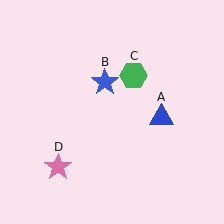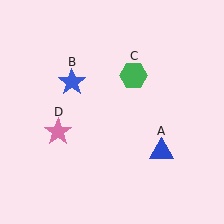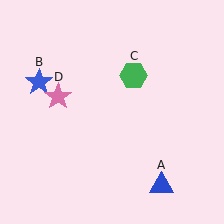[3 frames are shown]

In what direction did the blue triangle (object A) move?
The blue triangle (object A) moved down.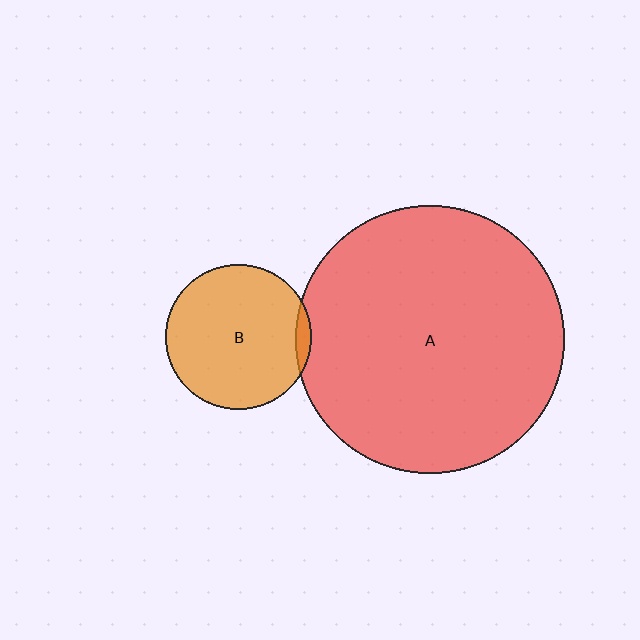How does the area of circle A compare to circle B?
Approximately 3.4 times.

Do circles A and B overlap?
Yes.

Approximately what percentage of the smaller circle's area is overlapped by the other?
Approximately 5%.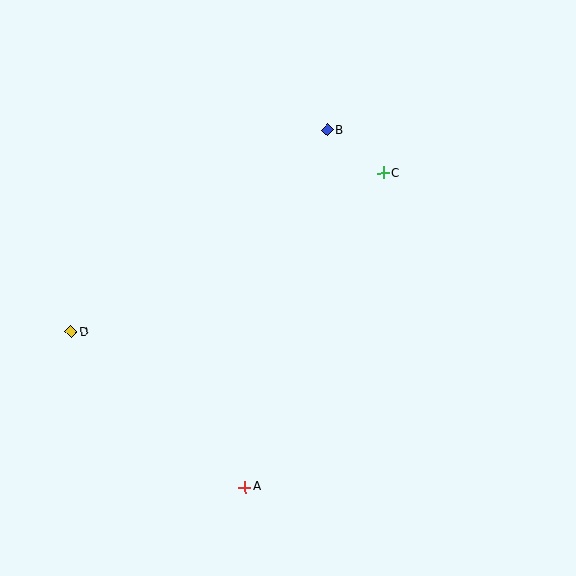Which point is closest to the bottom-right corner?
Point A is closest to the bottom-right corner.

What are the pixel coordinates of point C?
Point C is at (383, 173).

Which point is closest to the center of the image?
Point C at (383, 173) is closest to the center.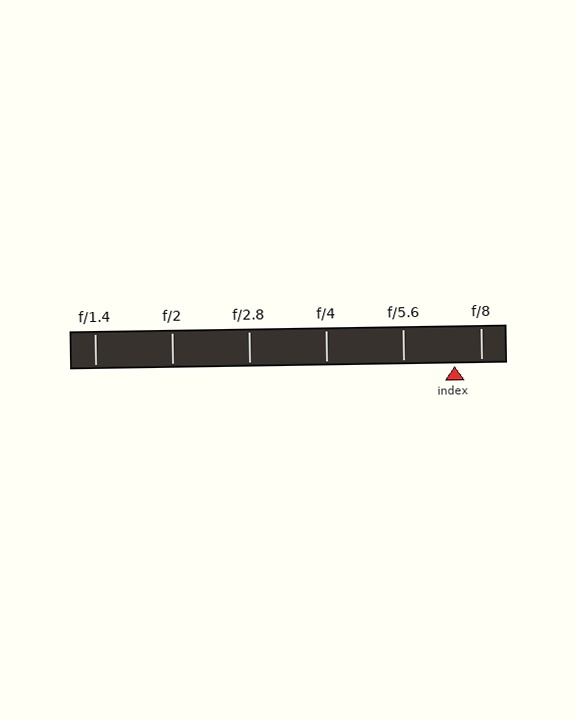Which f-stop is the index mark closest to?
The index mark is closest to f/8.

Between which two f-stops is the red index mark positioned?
The index mark is between f/5.6 and f/8.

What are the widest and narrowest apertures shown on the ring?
The widest aperture shown is f/1.4 and the narrowest is f/8.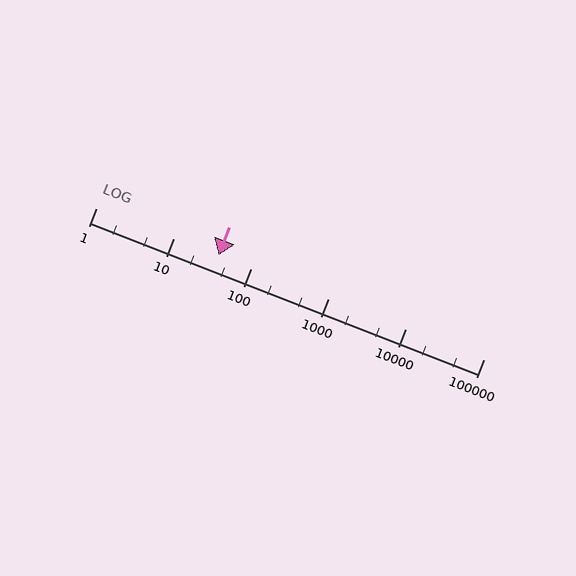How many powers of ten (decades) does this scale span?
The scale spans 5 decades, from 1 to 100000.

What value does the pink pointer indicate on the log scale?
The pointer indicates approximately 38.